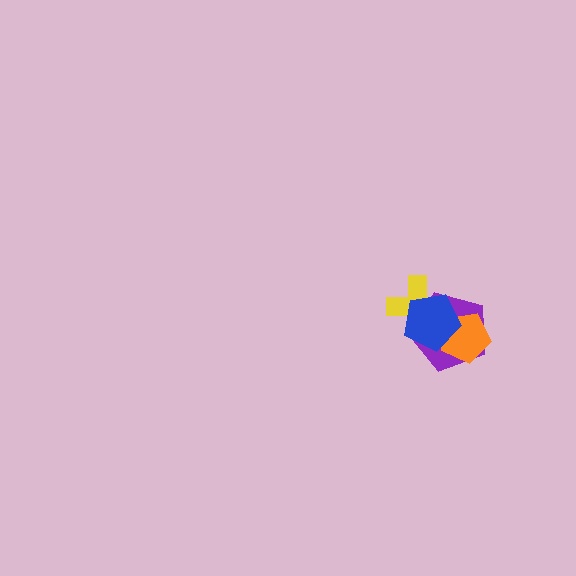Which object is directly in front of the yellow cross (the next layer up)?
The purple pentagon is directly in front of the yellow cross.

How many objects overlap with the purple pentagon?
3 objects overlap with the purple pentagon.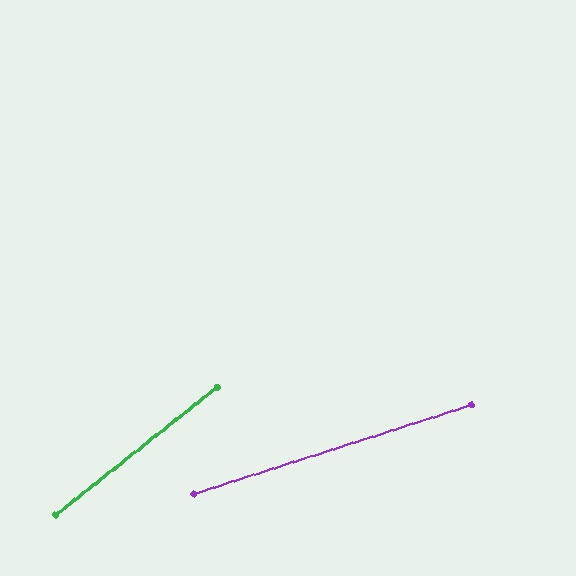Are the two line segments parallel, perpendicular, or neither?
Neither parallel nor perpendicular — they differ by about 20°.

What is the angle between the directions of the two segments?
Approximately 20 degrees.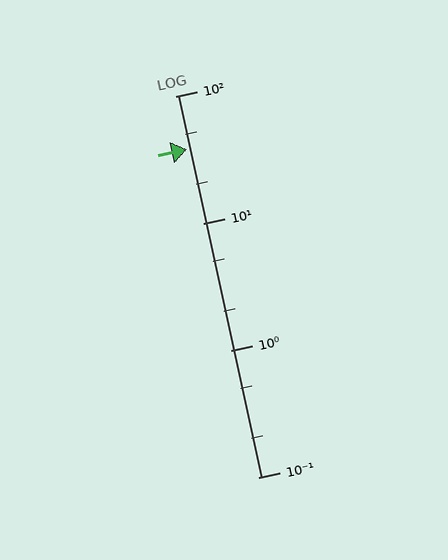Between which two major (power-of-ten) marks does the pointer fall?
The pointer is between 10 and 100.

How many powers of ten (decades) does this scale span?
The scale spans 3 decades, from 0.1 to 100.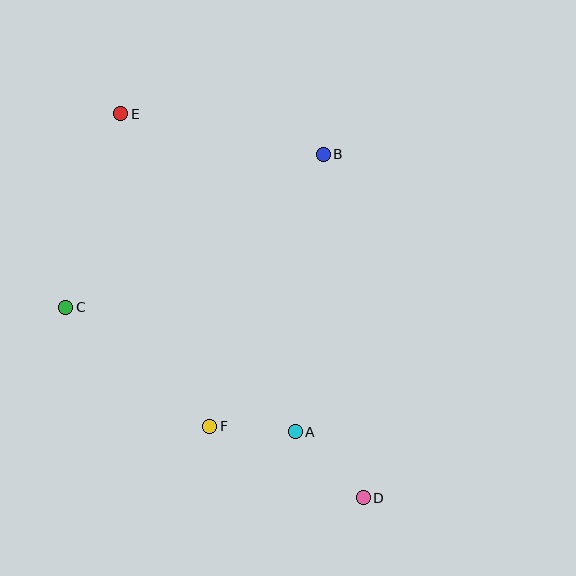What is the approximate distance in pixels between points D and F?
The distance between D and F is approximately 169 pixels.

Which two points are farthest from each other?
Points D and E are farthest from each other.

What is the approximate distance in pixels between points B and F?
The distance between B and F is approximately 295 pixels.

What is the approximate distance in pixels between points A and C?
The distance between A and C is approximately 261 pixels.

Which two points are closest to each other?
Points A and F are closest to each other.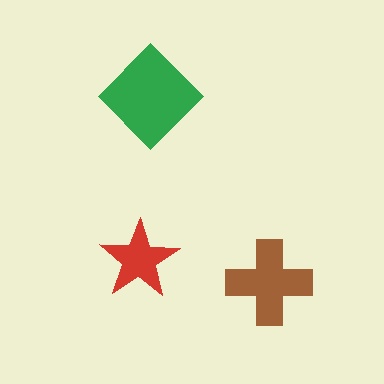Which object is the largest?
The green diamond.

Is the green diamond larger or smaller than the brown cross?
Larger.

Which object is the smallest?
The red star.